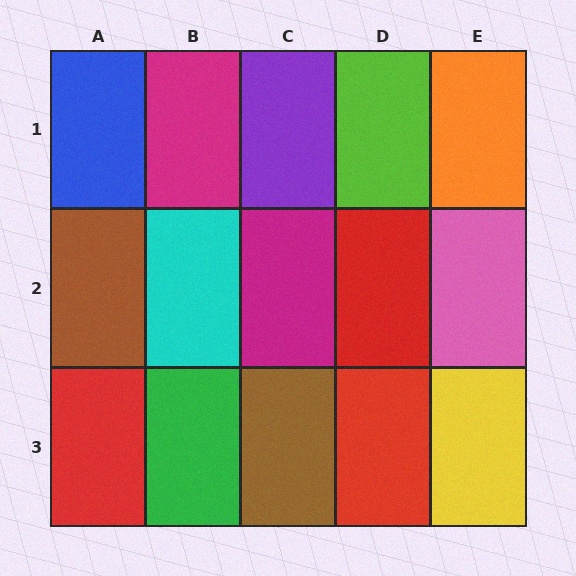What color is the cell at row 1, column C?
Purple.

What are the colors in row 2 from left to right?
Brown, cyan, magenta, red, pink.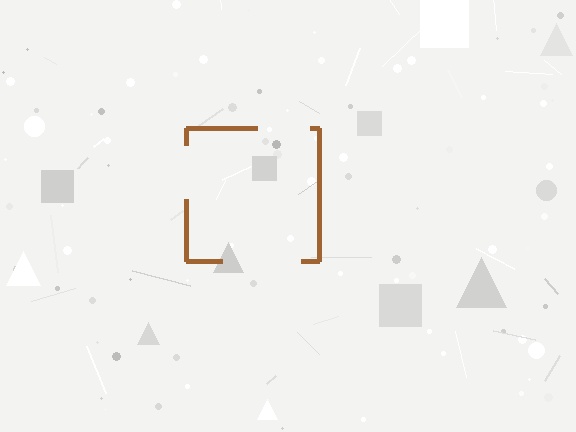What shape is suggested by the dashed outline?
The dashed outline suggests a square.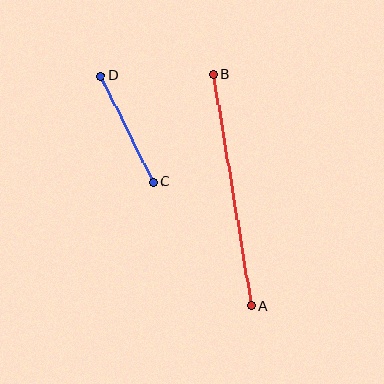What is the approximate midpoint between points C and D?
The midpoint is at approximately (127, 129) pixels.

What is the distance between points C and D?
The distance is approximately 118 pixels.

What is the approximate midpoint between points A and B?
The midpoint is at approximately (232, 190) pixels.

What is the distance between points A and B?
The distance is approximately 234 pixels.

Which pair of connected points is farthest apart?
Points A and B are farthest apart.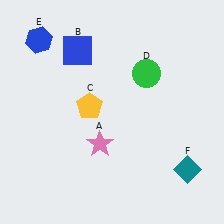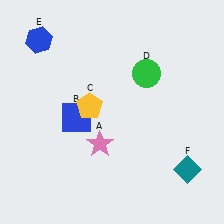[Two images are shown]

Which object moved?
The blue square (B) moved down.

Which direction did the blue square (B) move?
The blue square (B) moved down.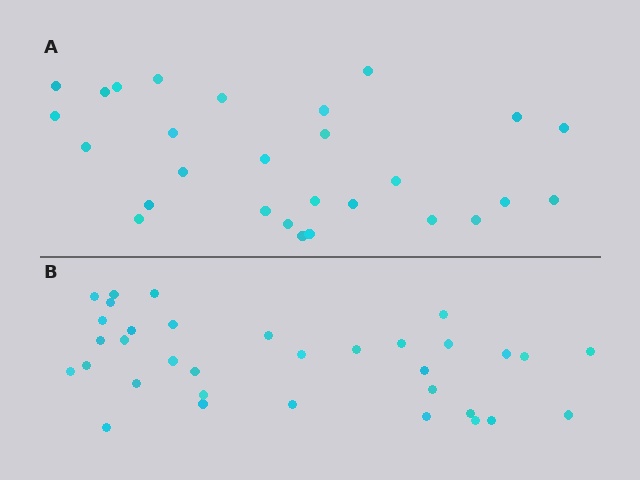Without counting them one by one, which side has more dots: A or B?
Region B (the bottom region) has more dots.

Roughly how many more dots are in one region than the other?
Region B has about 6 more dots than region A.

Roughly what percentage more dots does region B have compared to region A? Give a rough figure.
About 20% more.